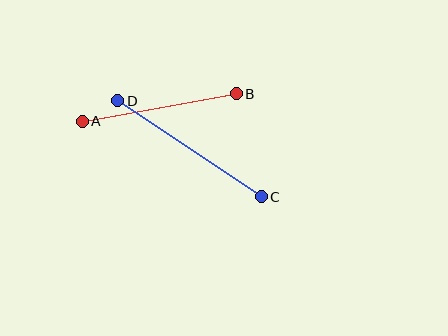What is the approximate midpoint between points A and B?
The midpoint is at approximately (159, 108) pixels.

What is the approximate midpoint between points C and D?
The midpoint is at approximately (189, 149) pixels.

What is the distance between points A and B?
The distance is approximately 156 pixels.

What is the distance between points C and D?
The distance is approximately 173 pixels.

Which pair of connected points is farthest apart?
Points C and D are farthest apart.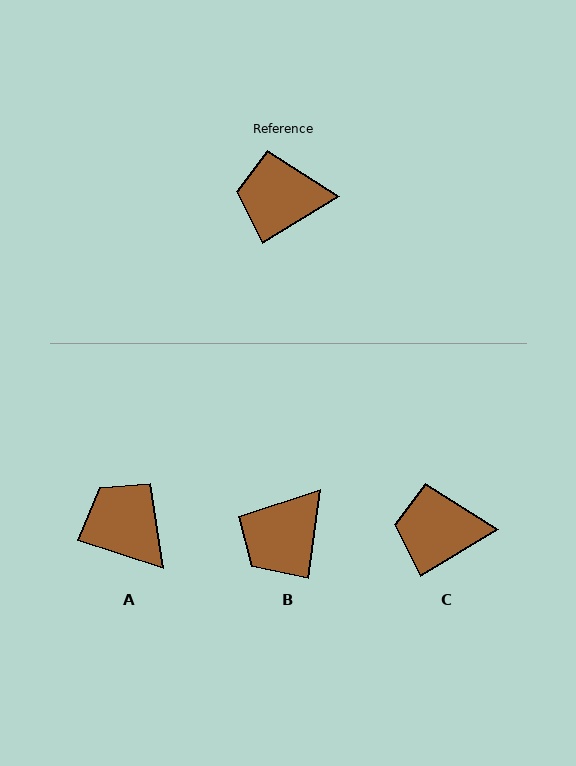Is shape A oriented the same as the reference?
No, it is off by about 49 degrees.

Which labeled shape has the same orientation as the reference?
C.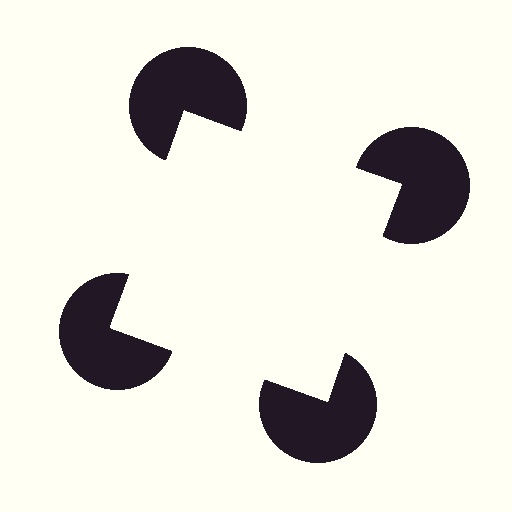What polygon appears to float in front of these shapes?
An illusory square — its edges are inferred from the aligned wedge cuts in the pac-man discs, not physically drawn.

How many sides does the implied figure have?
4 sides.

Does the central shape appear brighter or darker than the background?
It typically appears slightly brighter than the background, even though no actual brightness change is drawn.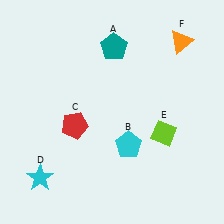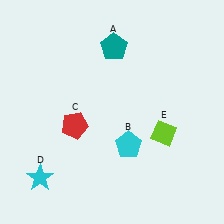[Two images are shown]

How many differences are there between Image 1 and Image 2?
There is 1 difference between the two images.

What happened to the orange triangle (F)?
The orange triangle (F) was removed in Image 2. It was in the top-right area of Image 1.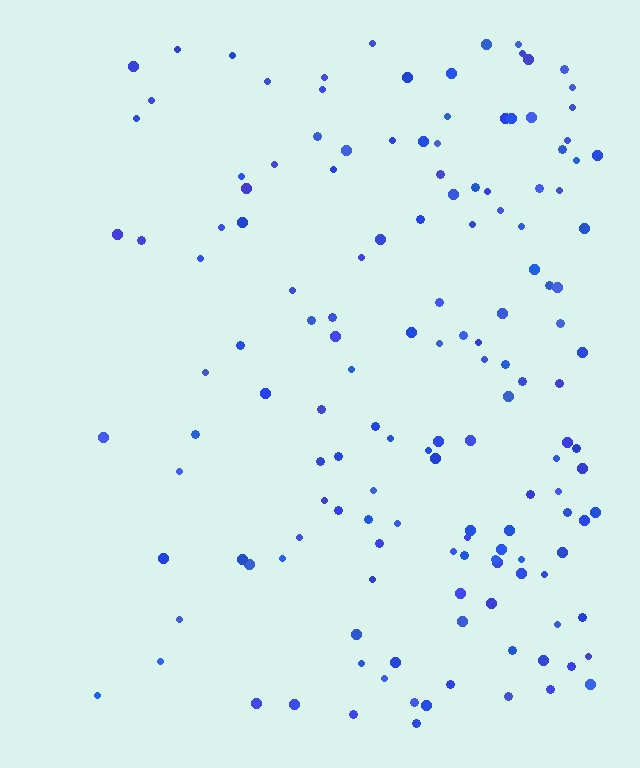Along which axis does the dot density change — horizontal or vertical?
Horizontal.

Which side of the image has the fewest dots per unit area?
The left.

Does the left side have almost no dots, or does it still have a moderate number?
Still a moderate number, just noticeably fewer than the right.